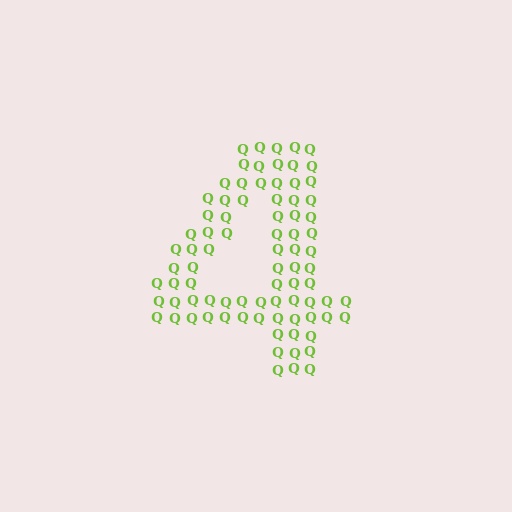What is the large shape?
The large shape is the digit 4.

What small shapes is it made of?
It is made of small letter Q's.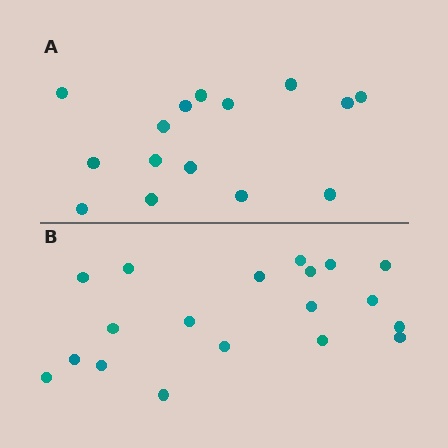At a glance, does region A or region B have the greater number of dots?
Region B (the bottom region) has more dots.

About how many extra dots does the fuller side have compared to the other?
Region B has about 4 more dots than region A.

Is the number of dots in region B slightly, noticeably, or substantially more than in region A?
Region B has noticeably more, but not dramatically so. The ratio is roughly 1.3 to 1.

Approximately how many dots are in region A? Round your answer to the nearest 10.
About 20 dots. (The exact count is 15, which rounds to 20.)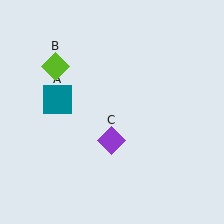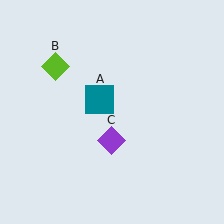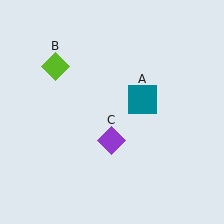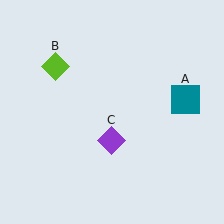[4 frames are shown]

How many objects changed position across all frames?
1 object changed position: teal square (object A).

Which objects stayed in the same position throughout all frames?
Lime diamond (object B) and purple diamond (object C) remained stationary.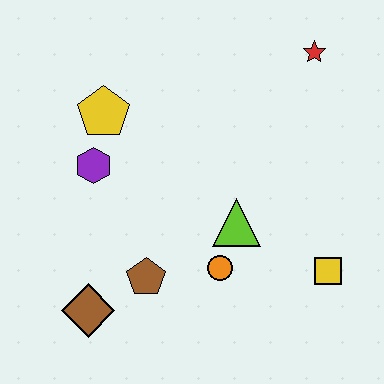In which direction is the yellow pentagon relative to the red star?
The yellow pentagon is to the left of the red star.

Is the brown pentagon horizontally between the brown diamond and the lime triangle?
Yes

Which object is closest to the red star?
The lime triangle is closest to the red star.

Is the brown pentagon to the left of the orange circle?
Yes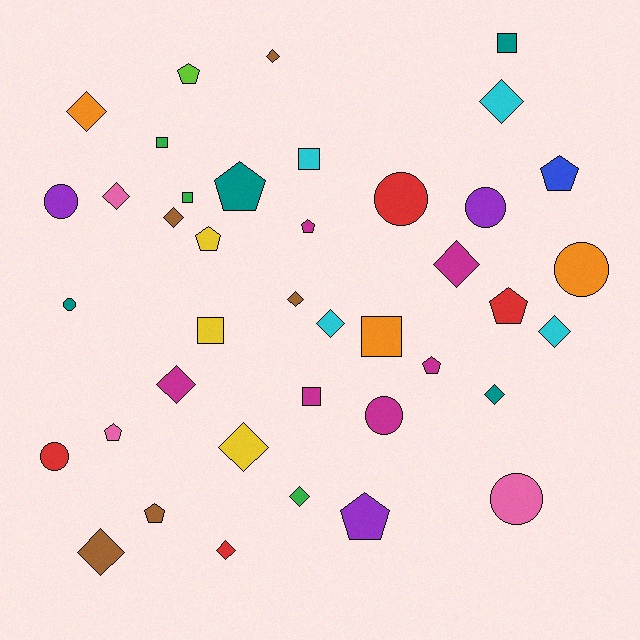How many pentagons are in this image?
There are 10 pentagons.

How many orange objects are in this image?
There are 3 orange objects.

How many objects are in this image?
There are 40 objects.